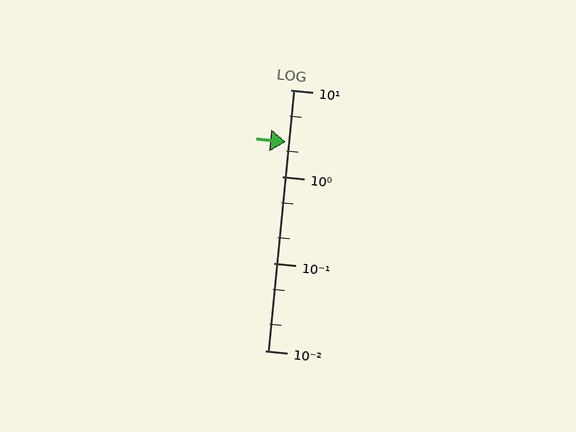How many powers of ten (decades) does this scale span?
The scale spans 3 decades, from 0.01 to 10.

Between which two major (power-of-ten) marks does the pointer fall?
The pointer is between 1 and 10.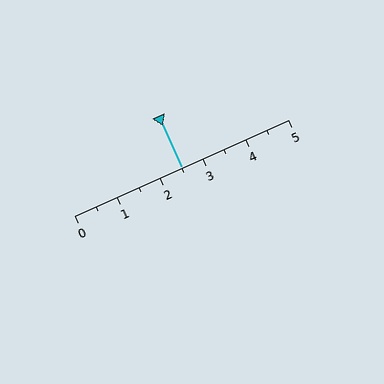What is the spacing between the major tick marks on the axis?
The major ticks are spaced 1 apart.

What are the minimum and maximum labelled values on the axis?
The axis runs from 0 to 5.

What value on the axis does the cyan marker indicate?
The marker indicates approximately 2.5.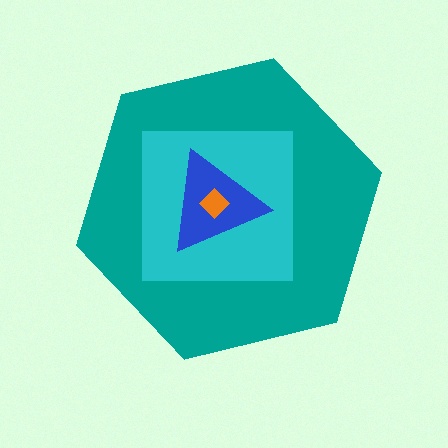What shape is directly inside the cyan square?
The blue triangle.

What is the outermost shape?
The teal hexagon.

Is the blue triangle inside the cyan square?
Yes.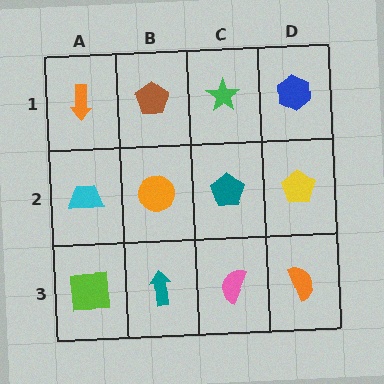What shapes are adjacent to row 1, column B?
An orange circle (row 2, column B), an orange arrow (row 1, column A), a green star (row 1, column C).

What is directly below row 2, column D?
An orange semicircle.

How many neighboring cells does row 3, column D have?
2.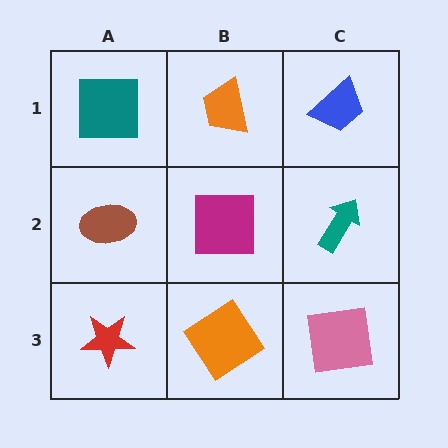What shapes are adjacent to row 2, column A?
A teal square (row 1, column A), a red star (row 3, column A), a magenta square (row 2, column B).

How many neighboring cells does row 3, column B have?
3.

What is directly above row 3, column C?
A teal arrow.